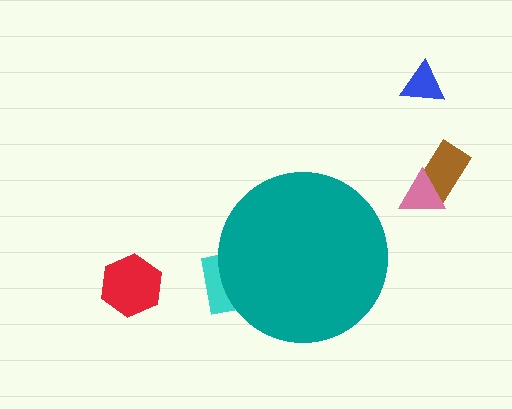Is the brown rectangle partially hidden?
No, the brown rectangle is fully visible.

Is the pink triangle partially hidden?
No, the pink triangle is fully visible.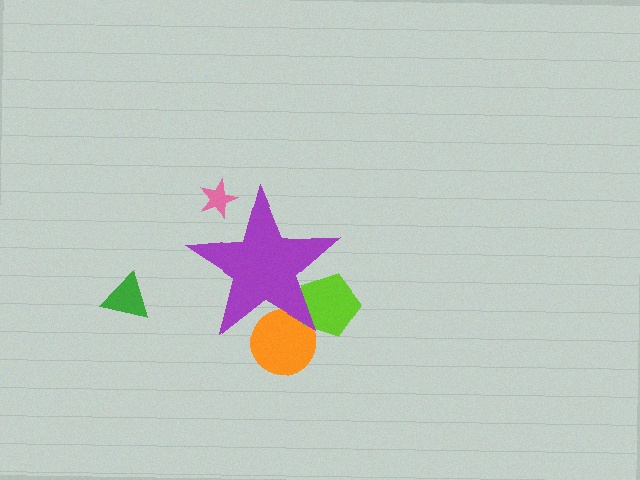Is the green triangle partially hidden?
No, the green triangle is fully visible.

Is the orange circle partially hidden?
Yes, the orange circle is partially hidden behind the purple star.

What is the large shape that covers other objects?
A purple star.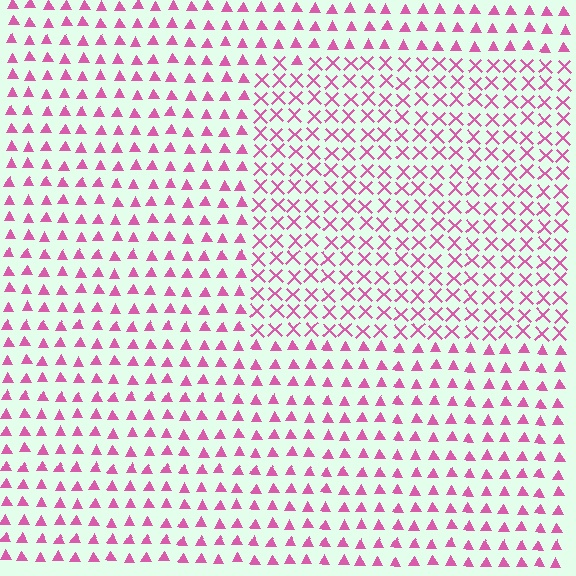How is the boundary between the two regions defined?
The boundary is defined by a change in element shape: X marks inside vs. triangles outside. All elements share the same color and spacing.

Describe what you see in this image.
The image is filled with small pink elements arranged in a uniform grid. A rectangle-shaped region contains X marks, while the surrounding area contains triangles. The boundary is defined purely by the change in element shape.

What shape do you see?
I see a rectangle.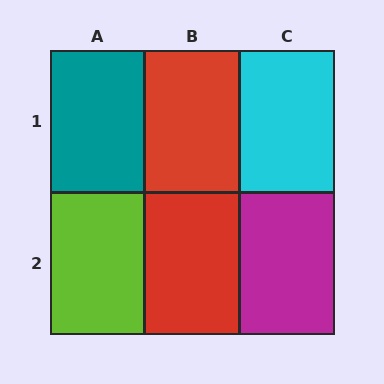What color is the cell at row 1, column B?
Red.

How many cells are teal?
1 cell is teal.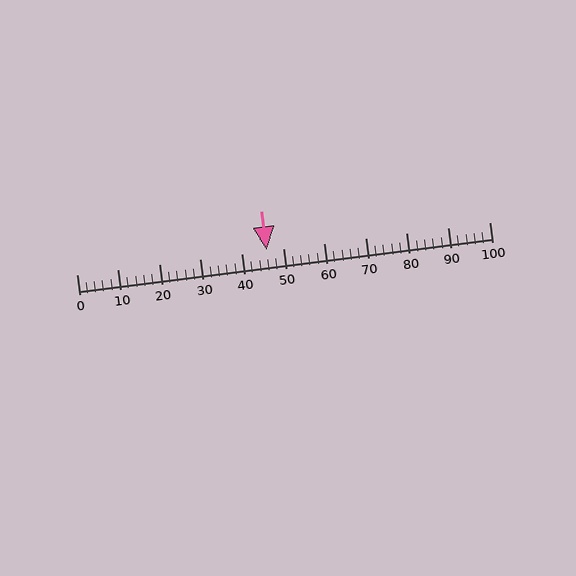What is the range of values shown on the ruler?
The ruler shows values from 0 to 100.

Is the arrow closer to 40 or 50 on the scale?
The arrow is closer to 50.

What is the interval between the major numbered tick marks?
The major tick marks are spaced 10 units apart.